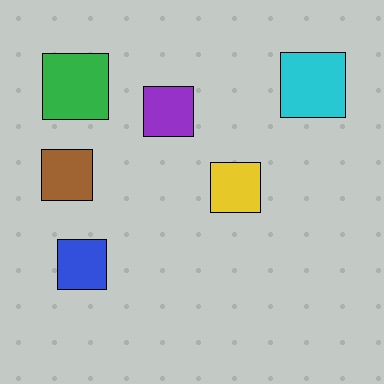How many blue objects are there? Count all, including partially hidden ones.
There is 1 blue object.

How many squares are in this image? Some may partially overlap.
There are 6 squares.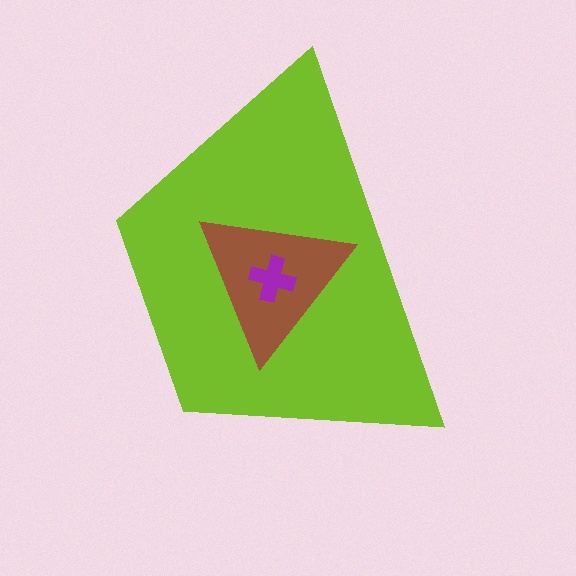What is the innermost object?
The purple cross.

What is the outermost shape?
The lime trapezoid.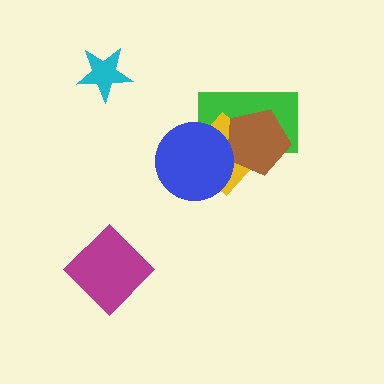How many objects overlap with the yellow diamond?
3 objects overlap with the yellow diamond.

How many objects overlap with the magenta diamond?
0 objects overlap with the magenta diamond.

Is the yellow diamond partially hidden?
Yes, it is partially covered by another shape.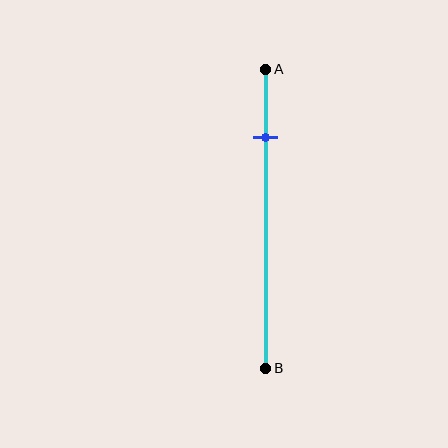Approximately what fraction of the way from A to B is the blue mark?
The blue mark is approximately 25% of the way from A to B.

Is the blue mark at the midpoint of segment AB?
No, the mark is at about 25% from A, not at the 50% midpoint.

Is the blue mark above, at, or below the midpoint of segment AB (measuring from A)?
The blue mark is above the midpoint of segment AB.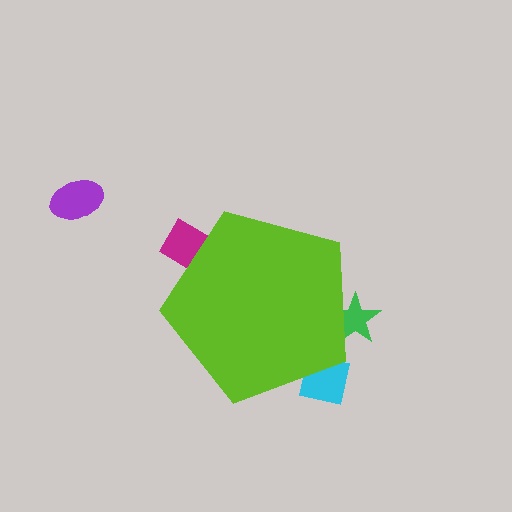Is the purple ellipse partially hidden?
No, the purple ellipse is fully visible.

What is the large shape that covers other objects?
A lime pentagon.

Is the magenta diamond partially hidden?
Yes, the magenta diamond is partially hidden behind the lime pentagon.